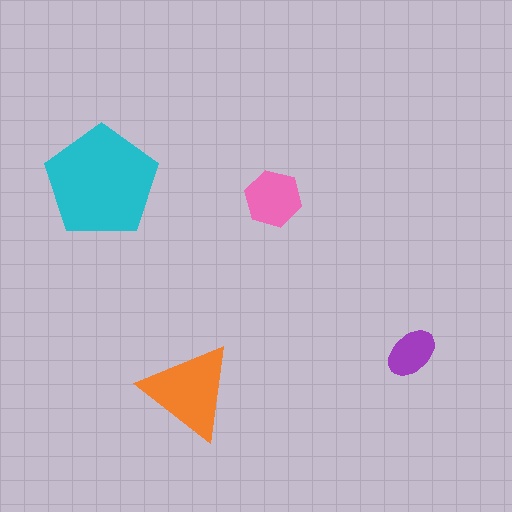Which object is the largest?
The cyan pentagon.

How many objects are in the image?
There are 4 objects in the image.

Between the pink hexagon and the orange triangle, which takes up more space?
The orange triangle.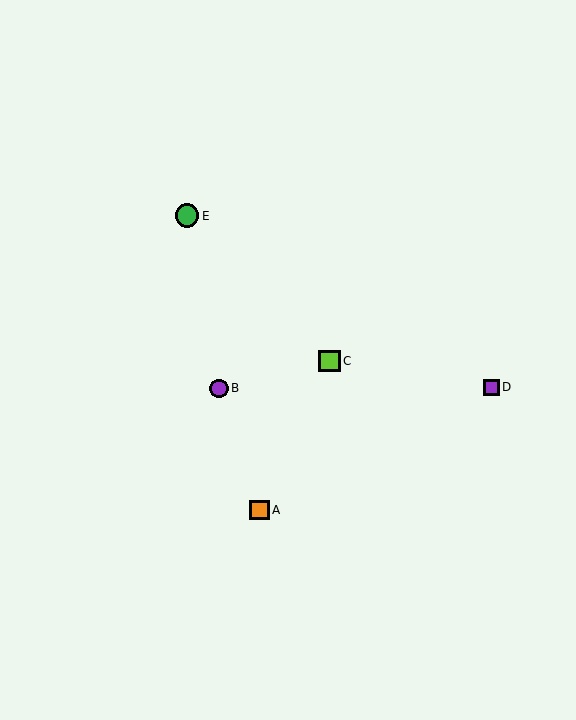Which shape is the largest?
The green circle (labeled E) is the largest.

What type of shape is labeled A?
Shape A is an orange square.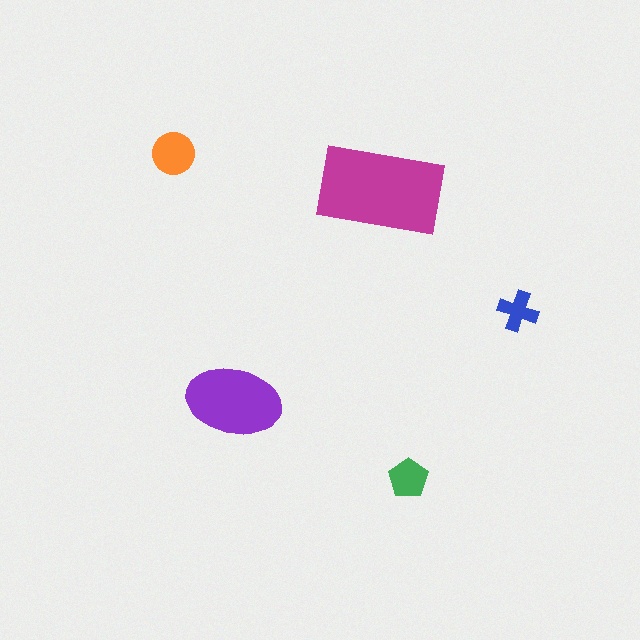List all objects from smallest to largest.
The blue cross, the green pentagon, the orange circle, the purple ellipse, the magenta rectangle.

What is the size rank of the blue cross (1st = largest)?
5th.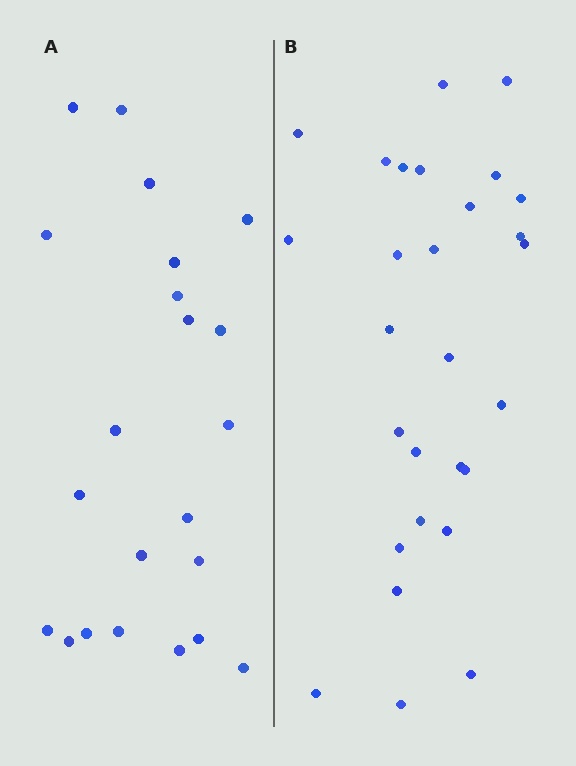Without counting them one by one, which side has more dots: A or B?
Region B (the right region) has more dots.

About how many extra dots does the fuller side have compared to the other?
Region B has about 6 more dots than region A.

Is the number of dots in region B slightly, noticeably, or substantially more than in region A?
Region B has noticeably more, but not dramatically so. The ratio is roughly 1.3 to 1.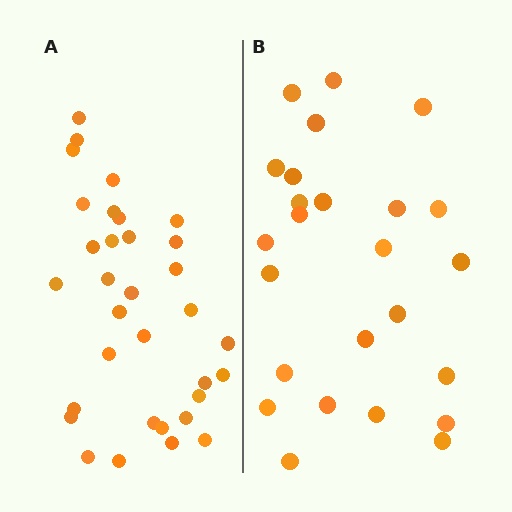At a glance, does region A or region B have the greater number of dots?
Region A (the left region) has more dots.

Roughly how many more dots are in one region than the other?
Region A has roughly 8 or so more dots than region B.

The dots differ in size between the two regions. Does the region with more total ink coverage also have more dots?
No. Region B has more total ink coverage because its dots are larger, but region A actually contains more individual dots. Total area can be misleading — the number of items is what matters here.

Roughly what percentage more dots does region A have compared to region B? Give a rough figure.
About 30% more.